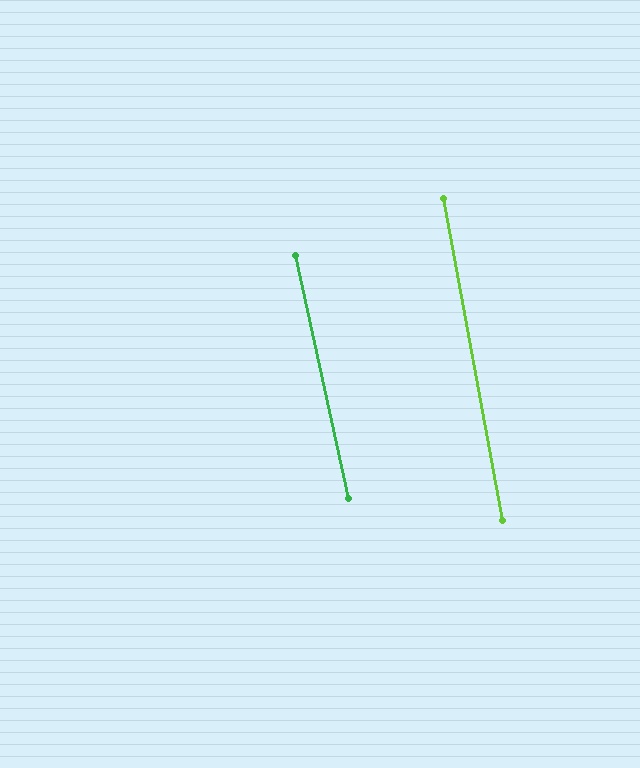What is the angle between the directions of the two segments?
Approximately 2 degrees.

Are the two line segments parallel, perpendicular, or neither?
Parallel — their directions differ by only 1.8°.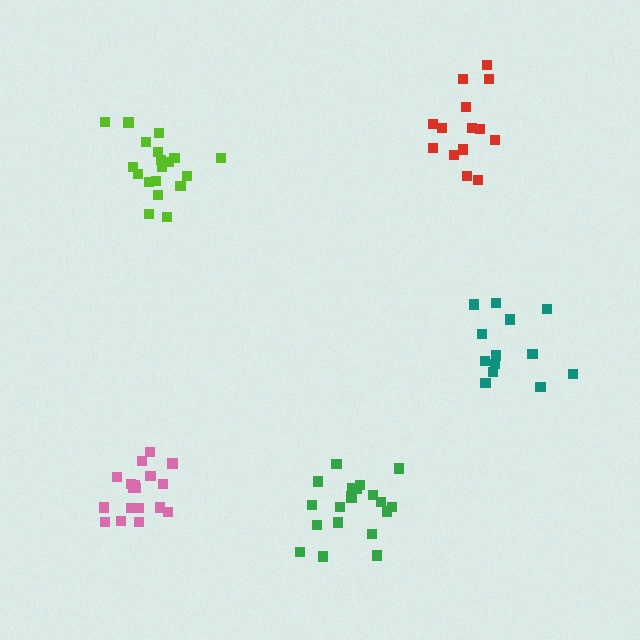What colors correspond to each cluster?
The clusters are colored: green, red, teal, pink, lime.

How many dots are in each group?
Group 1: 20 dots, Group 2: 14 dots, Group 3: 14 dots, Group 4: 19 dots, Group 5: 19 dots (86 total).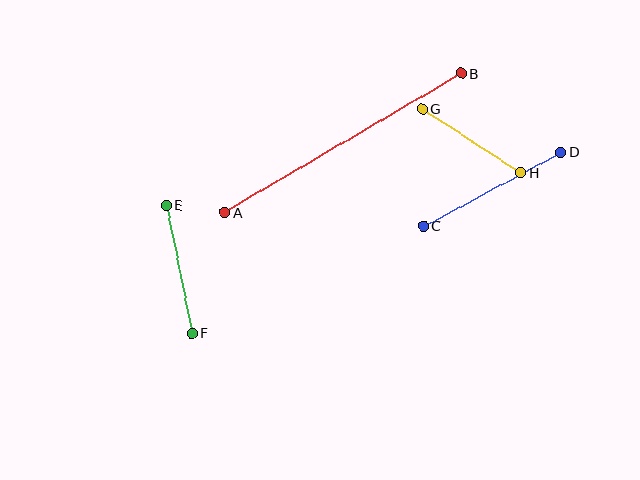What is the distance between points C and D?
The distance is approximately 156 pixels.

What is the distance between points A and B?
The distance is approximately 274 pixels.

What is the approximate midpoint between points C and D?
The midpoint is at approximately (492, 189) pixels.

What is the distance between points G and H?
The distance is approximately 117 pixels.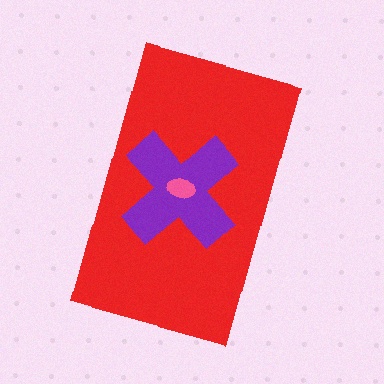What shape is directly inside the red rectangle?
The purple cross.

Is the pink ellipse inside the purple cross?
Yes.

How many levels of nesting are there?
3.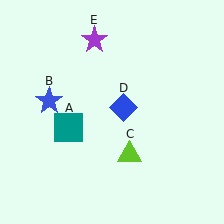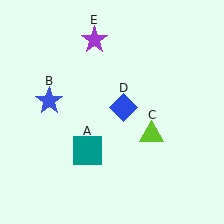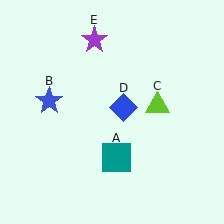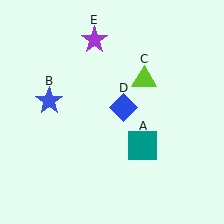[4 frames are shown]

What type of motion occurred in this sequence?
The teal square (object A), lime triangle (object C) rotated counterclockwise around the center of the scene.